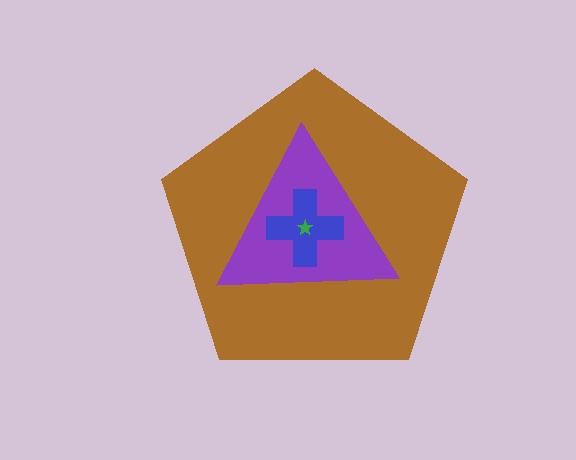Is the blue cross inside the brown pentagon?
Yes.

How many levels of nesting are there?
4.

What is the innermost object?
The green star.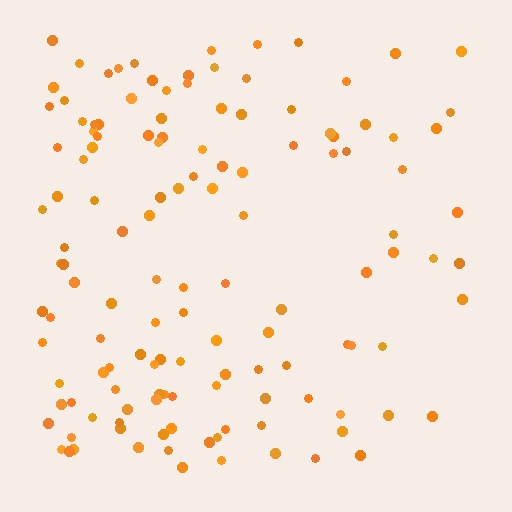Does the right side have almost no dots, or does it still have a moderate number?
Still a moderate number, just noticeably fewer than the left.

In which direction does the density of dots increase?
From right to left, with the left side densest.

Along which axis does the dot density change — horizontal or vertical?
Horizontal.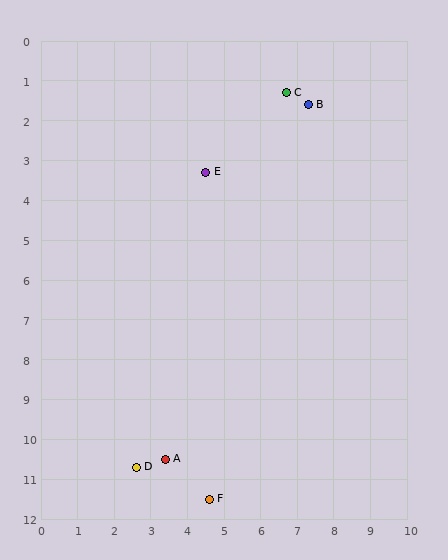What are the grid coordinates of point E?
Point E is at approximately (4.5, 3.3).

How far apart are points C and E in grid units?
Points C and E are about 3.0 grid units apart.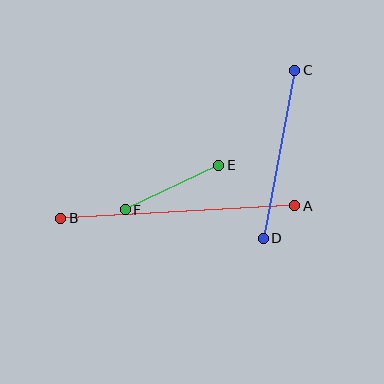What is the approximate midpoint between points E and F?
The midpoint is at approximately (172, 188) pixels.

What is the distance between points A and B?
The distance is approximately 234 pixels.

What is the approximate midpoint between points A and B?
The midpoint is at approximately (178, 212) pixels.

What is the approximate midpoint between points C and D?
The midpoint is at approximately (279, 154) pixels.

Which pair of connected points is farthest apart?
Points A and B are farthest apart.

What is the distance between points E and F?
The distance is approximately 104 pixels.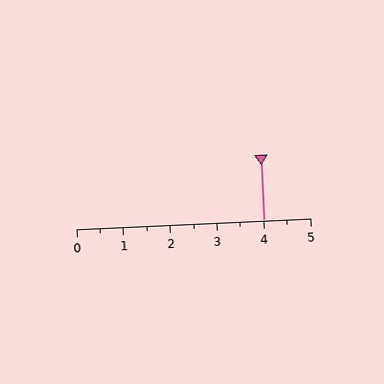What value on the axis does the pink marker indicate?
The marker indicates approximately 4.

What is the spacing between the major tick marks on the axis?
The major ticks are spaced 1 apart.